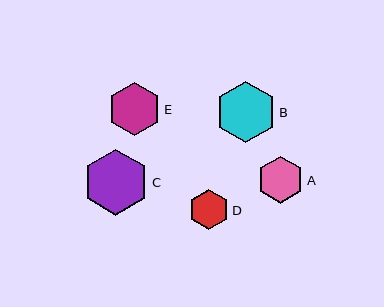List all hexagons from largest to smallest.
From largest to smallest: C, B, E, A, D.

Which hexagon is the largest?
Hexagon C is the largest with a size of approximately 66 pixels.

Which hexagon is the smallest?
Hexagon D is the smallest with a size of approximately 41 pixels.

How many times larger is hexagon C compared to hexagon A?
Hexagon C is approximately 1.4 times the size of hexagon A.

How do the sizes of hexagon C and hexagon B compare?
Hexagon C and hexagon B are approximately the same size.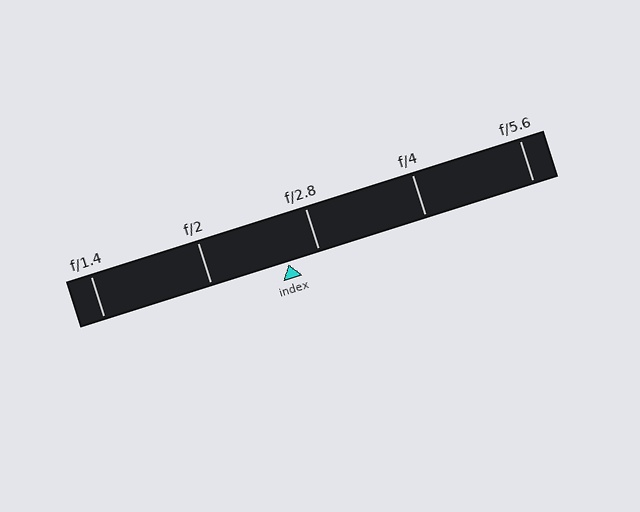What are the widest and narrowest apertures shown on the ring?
The widest aperture shown is f/1.4 and the narrowest is f/5.6.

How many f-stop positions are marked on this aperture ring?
There are 5 f-stop positions marked.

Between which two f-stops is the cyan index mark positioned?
The index mark is between f/2 and f/2.8.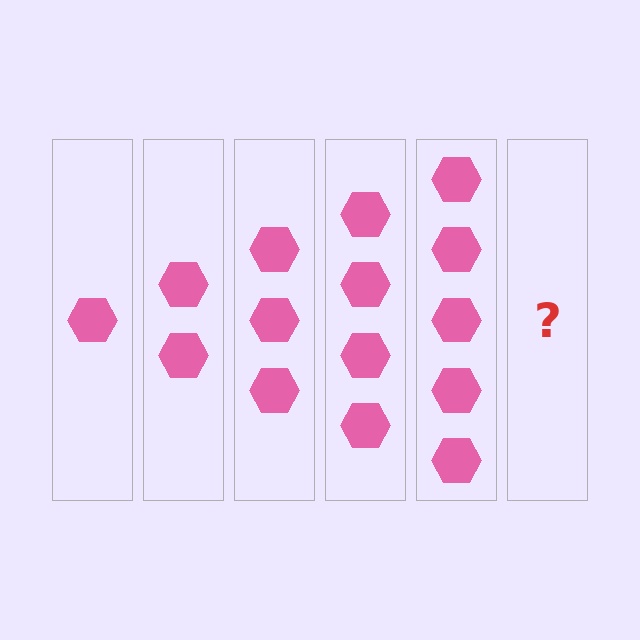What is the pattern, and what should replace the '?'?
The pattern is that each step adds one more hexagon. The '?' should be 6 hexagons.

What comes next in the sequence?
The next element should be 6 hexagons.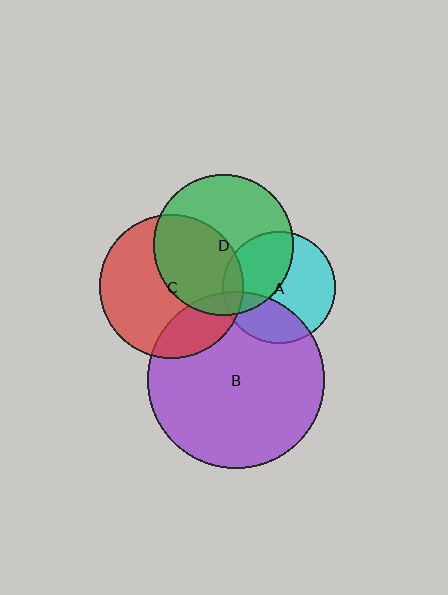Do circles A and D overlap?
Yes.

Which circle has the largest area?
Circle B (purple).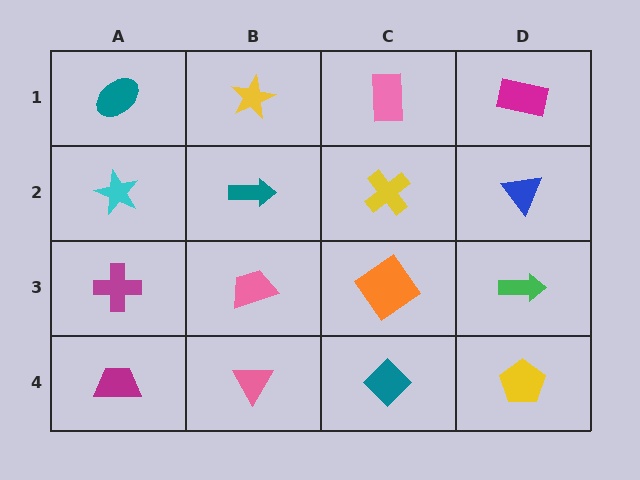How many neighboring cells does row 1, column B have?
3.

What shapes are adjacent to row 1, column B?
A teal arrow (row 2, column B), a teal ellipse (row 1, column A), a pink rectangle (row 1, column C).